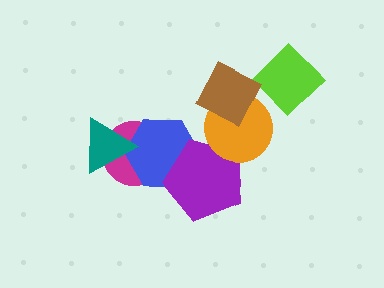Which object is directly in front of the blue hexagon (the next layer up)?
The purple pentagon is directly in front of the blue hexagon.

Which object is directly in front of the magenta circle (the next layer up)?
The blue hexagon is directly in front of the magenta circle.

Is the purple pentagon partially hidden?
Yes, it is partially covered by another shape.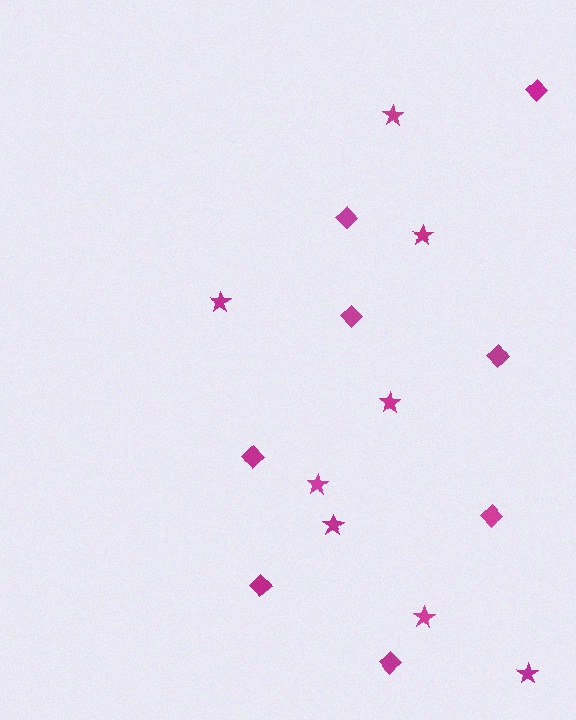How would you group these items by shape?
There are 2 groups: one group of diamonds (8) and one group of stars (8).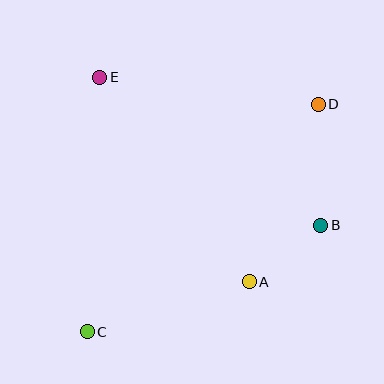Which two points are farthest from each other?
Points C and D are farthest from each other.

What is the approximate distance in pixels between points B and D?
The distance between B and D is approximately 121 pixels.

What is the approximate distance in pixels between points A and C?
The distance between A and C is approximately 170 pixels.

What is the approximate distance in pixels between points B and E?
The distance between B and E is approximately 266 pixels.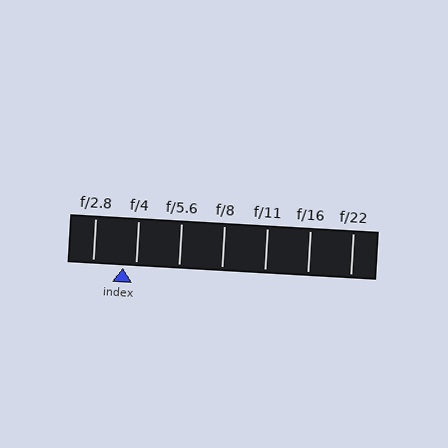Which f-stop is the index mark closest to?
The index mark is closest to f/4.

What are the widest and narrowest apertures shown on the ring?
The widest aperture shown is f/2.8 and the narrowest is f/22.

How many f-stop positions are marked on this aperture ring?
There are 7 f-stop positions marked.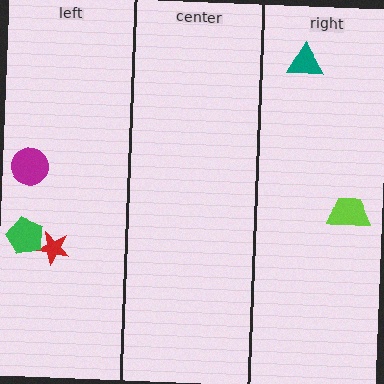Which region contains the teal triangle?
The right region.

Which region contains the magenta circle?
The left region.